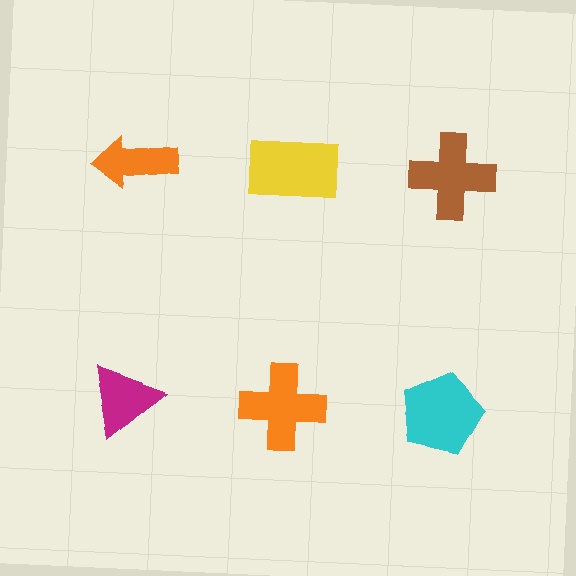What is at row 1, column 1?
An orange arrow.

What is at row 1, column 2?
A yellow rectangle.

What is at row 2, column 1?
A magenta triangle.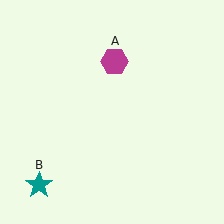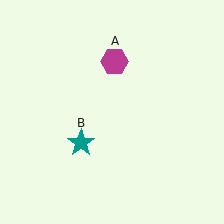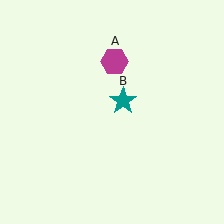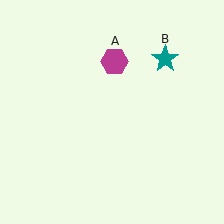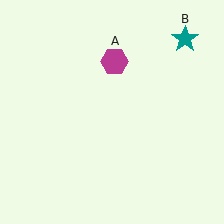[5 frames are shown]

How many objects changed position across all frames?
1 object changed position: teal star (object B).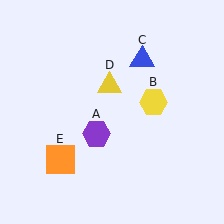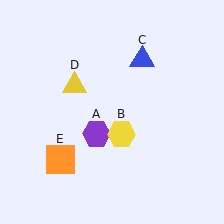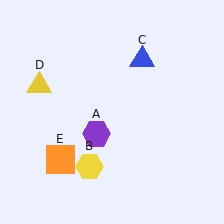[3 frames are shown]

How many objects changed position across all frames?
2 objects changed position: yellow hexagon (object B), yellow triangle (object D).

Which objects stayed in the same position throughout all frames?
Purple hexagon (object A) and blue triangle (object C) and orange square (object E) remained stationary.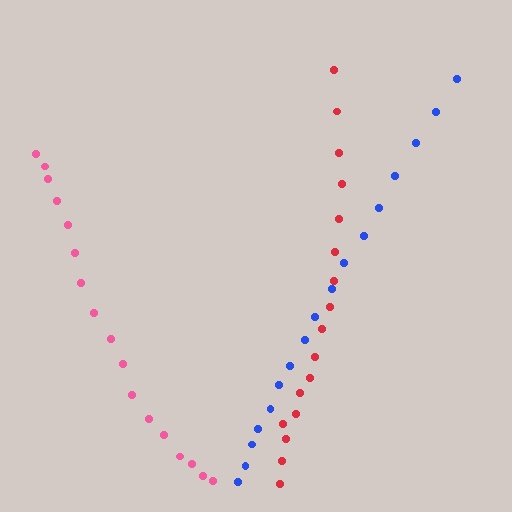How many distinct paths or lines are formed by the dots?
There are 3 distinct paths.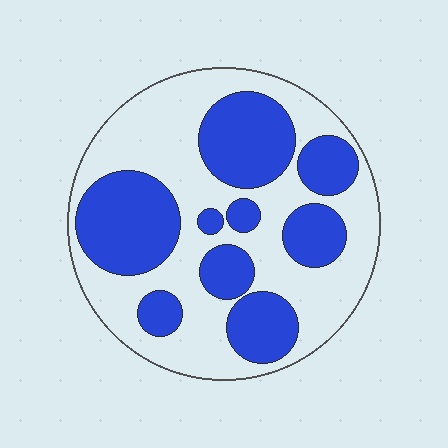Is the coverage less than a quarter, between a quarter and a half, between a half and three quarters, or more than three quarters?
Between a quarter and a half.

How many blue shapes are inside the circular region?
9.